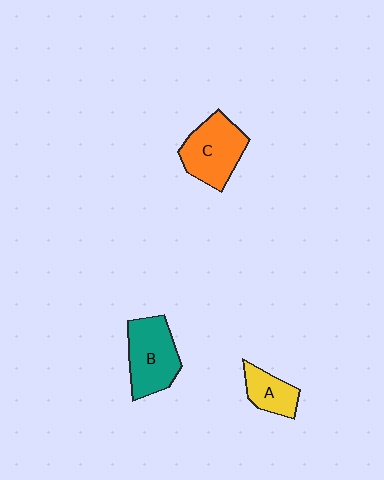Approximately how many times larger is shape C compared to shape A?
Approximately 1.8 times.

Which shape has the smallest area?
Shape A (yellow).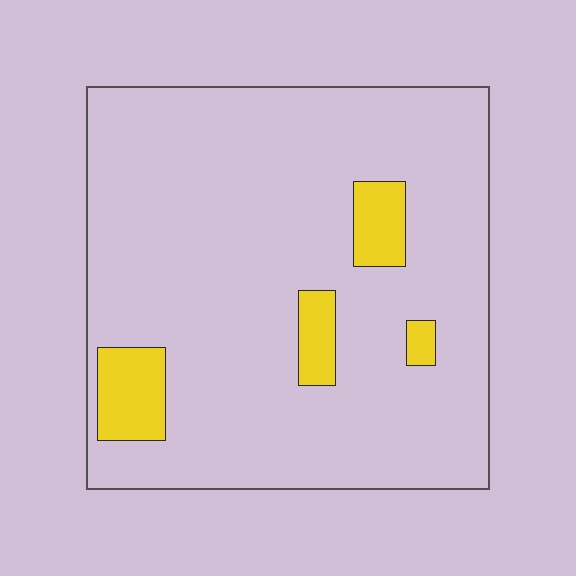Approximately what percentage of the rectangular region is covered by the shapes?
Approximately 10%.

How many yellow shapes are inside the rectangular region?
4.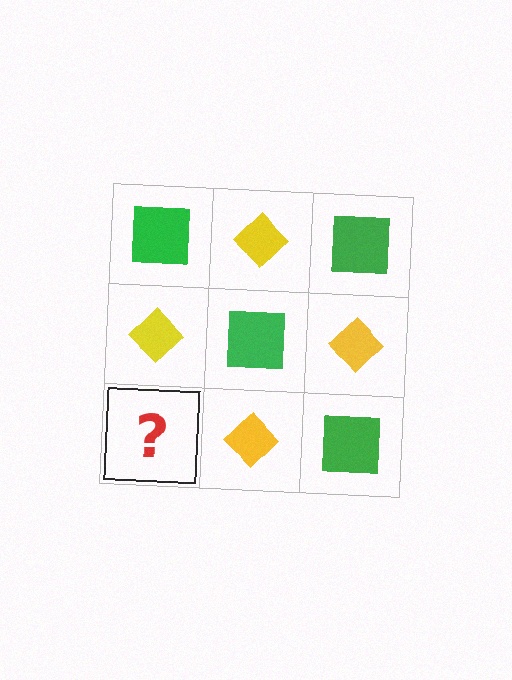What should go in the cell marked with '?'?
The missing cell should contain a green square.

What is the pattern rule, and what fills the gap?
The rule is that it alternates green square and yellow diamond in a checkerboard pattern. The gap should be filled with a green square.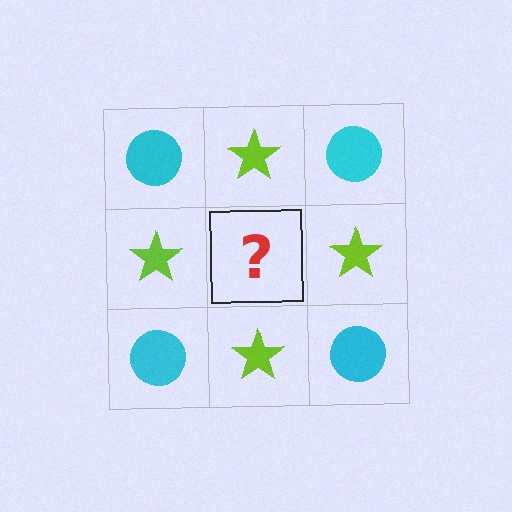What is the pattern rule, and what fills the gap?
The rule is that it alternates cyan circle and lime star in a checkerboard pattern. The gap should be filled with a cyan circle.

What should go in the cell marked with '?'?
The missing cell should contain a cyan circle.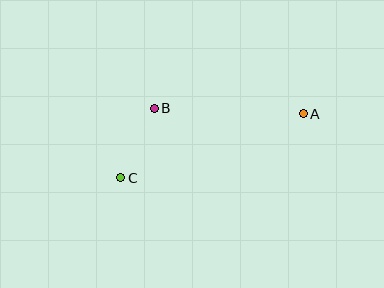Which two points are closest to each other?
Points B and C are closest to each other.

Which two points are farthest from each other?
Points A and C are farthest from each other.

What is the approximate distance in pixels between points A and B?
The distance between A and B is approximately 149 pixels.